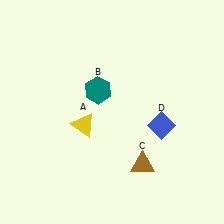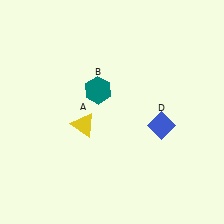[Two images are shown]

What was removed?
The brown triangle (C) was removed in Image 2.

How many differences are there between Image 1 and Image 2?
There is 1 difference between the two images.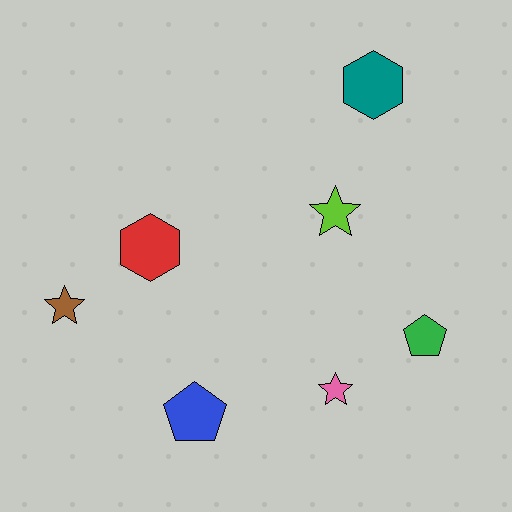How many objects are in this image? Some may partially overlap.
There are 7 objects.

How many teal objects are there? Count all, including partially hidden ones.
There is 1 teal object.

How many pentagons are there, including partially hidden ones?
There are 2 pentagons.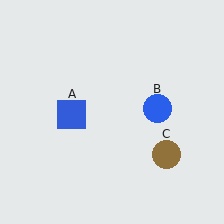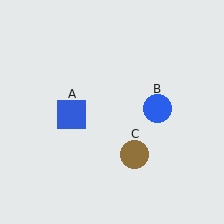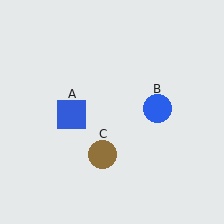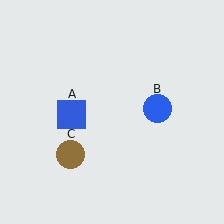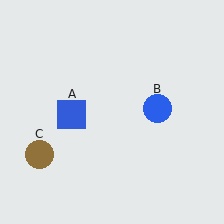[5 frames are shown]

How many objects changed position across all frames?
1 object changed position: brown circle (object C).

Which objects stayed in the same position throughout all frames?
Blue square (object A) and blue circle (object B) remained stationary.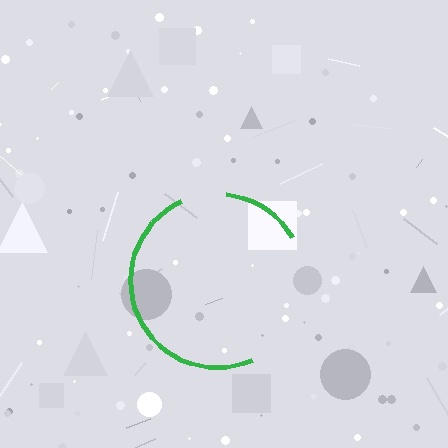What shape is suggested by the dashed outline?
The dashed outline suggests a circle.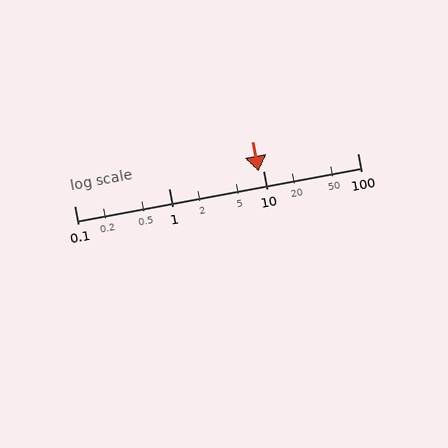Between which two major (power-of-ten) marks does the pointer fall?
The pointer is between 1 and 10.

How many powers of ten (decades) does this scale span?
The scale spans 3 decades, from 0.1 to 100.